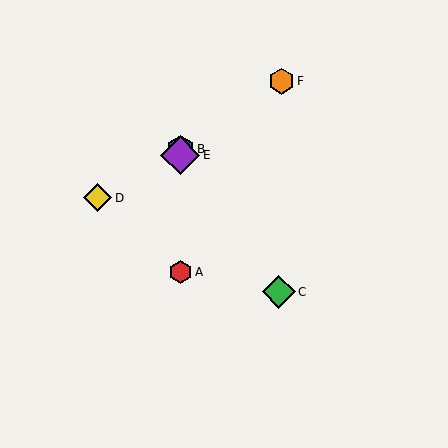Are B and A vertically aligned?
Yes, both are at x≈180.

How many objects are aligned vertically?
3 objects (A, B, E) are aligned vertically.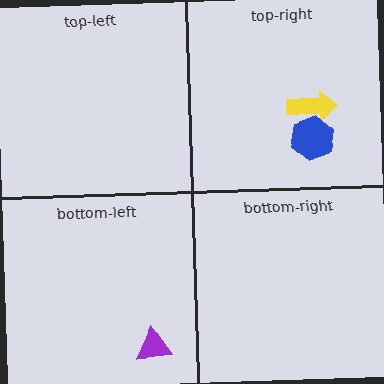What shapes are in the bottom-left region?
The purple triangle.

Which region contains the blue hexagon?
The top-right region.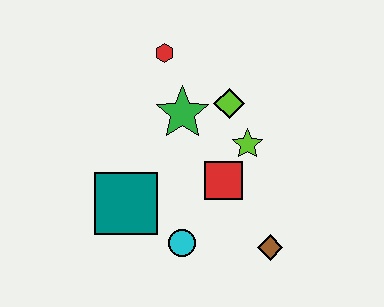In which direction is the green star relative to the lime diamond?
The green star is to the left of the lime diamond.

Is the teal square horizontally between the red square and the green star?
No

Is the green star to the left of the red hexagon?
No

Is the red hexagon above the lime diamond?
Yes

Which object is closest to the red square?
The lime star is closest to the red square.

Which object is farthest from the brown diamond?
The red hexagon is farthest from the brown diamond.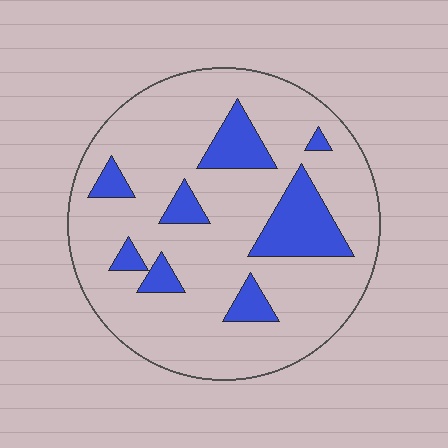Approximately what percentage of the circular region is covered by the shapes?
Approximately 20%.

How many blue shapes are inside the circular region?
8.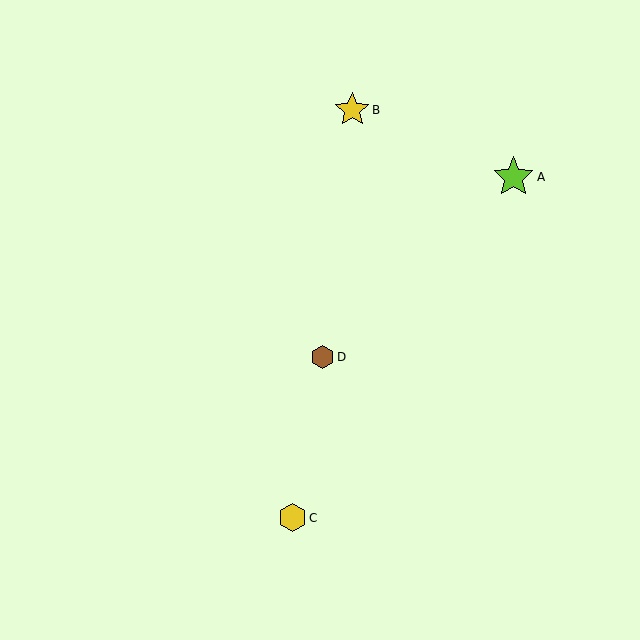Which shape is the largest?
The lime star (labeled A) is the largest.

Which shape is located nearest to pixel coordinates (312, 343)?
The brown hexagon (labeled D) at (322, 357) is nearest to that location.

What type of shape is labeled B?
Shape B is a yellow star.